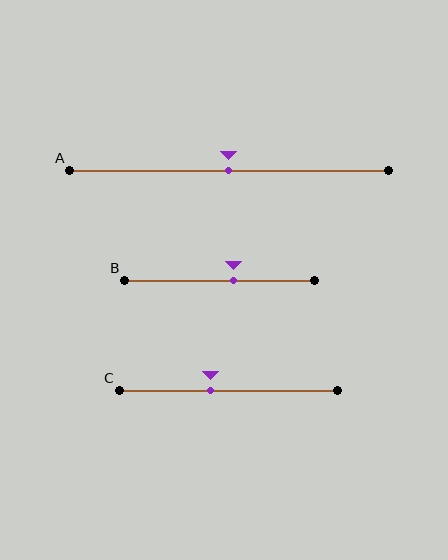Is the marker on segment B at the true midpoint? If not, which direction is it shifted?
No, the marker on segment B is shifted to the right by about 7% of the segment length.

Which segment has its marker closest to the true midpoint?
Segment A has its marker closest to the true midpoint.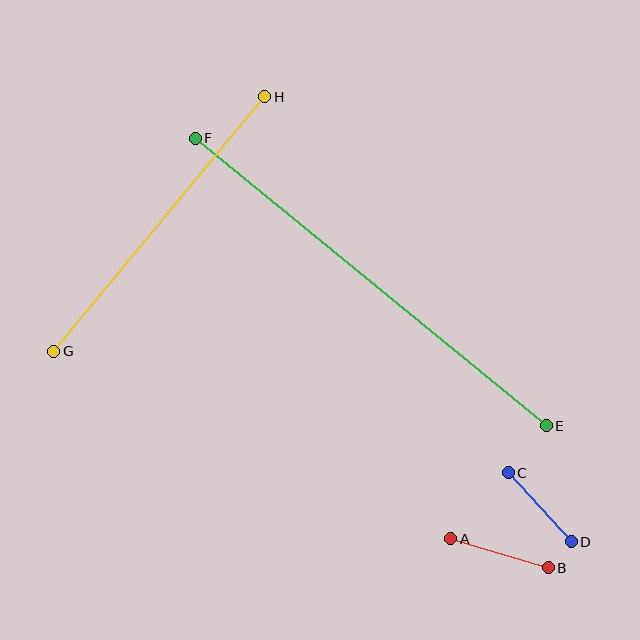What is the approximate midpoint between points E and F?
The midpoint is at approximately (371, 282) pixels.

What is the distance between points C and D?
The distance is approximately 94 pixels.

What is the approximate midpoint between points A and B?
The midpoint is at approximately (500, 553) pixels.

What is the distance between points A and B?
The distance is approximately 102 pixels.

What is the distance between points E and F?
The distance is approximately 454 pixels.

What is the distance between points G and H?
The distance is approximately 331 pixels.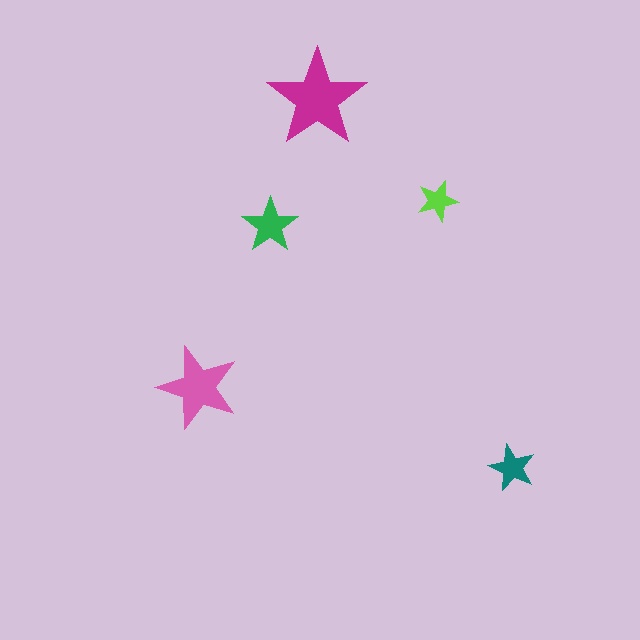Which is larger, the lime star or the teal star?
The teal one.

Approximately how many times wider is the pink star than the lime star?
About 2 times wider.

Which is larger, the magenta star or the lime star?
The magenta one.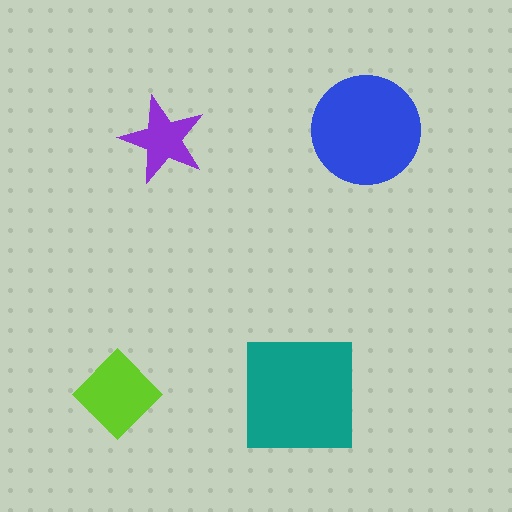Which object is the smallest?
The purple star.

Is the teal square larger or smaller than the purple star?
Larger.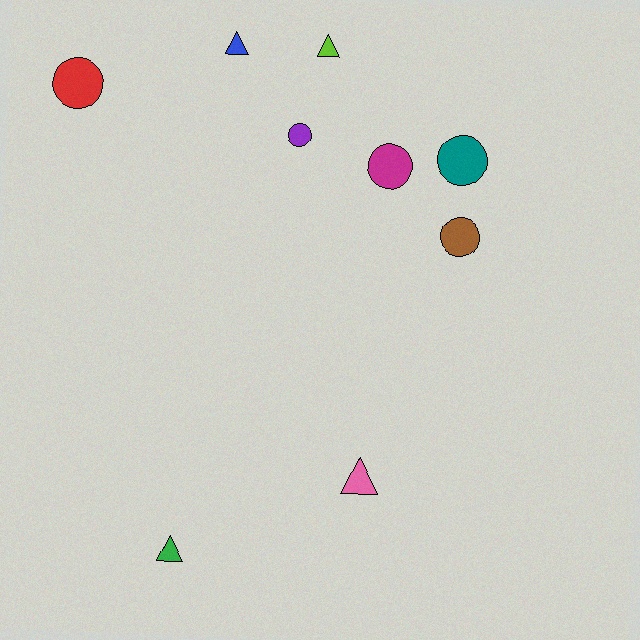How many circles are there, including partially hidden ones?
There are 5 circles.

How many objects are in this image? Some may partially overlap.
There are 9 objects.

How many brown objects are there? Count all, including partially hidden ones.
There is 1 brown object.